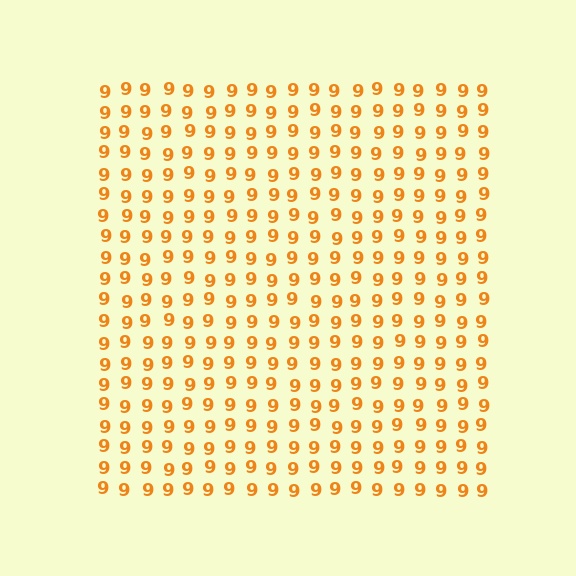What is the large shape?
The large shape is a square.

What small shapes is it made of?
It is made of small digit 9's.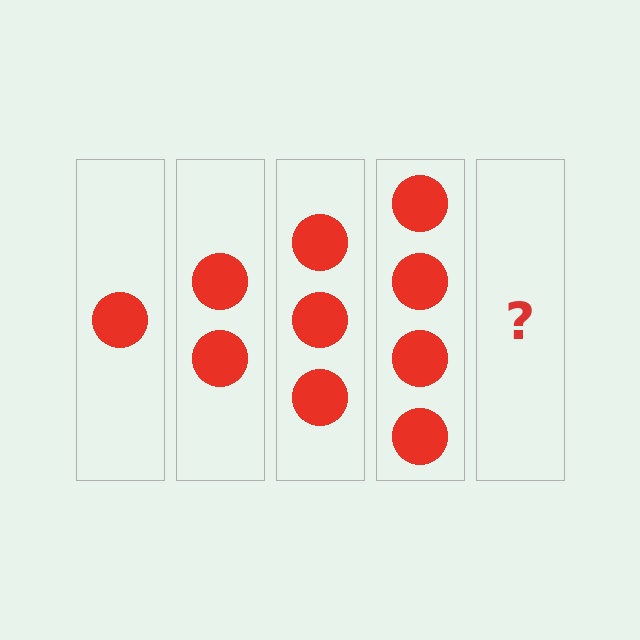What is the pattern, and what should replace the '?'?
The pattern is that each step adds one more circle. The '?' should be 5 circles.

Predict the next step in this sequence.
The next step is 5 circles.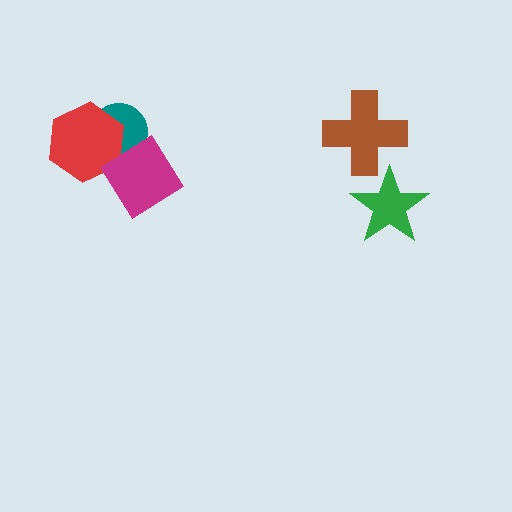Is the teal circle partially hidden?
Yes, it is partially covered by another shape.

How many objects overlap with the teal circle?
2 objects overlap with the teal circle.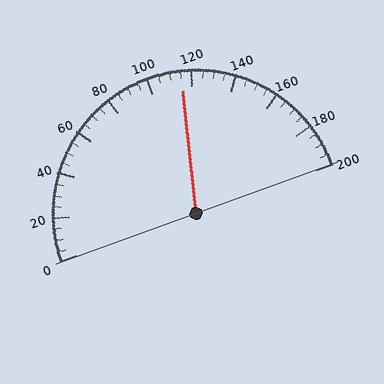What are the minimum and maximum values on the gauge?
The gauge ranges from 0 to 200.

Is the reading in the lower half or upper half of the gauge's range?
The reading is in the upper half of the range (0 to 200).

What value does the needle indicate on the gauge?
The needle indicates approximately 115.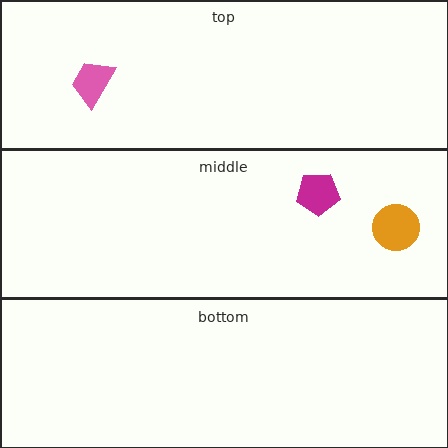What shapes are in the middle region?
The orange circle, the magenta pentagon.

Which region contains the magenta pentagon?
The middle region.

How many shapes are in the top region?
1.